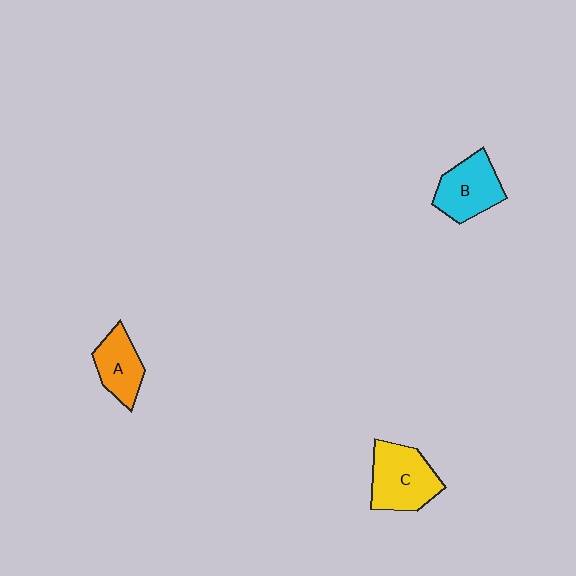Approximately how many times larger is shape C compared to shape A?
Approximately 1.4 times.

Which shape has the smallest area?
Shape A (orange).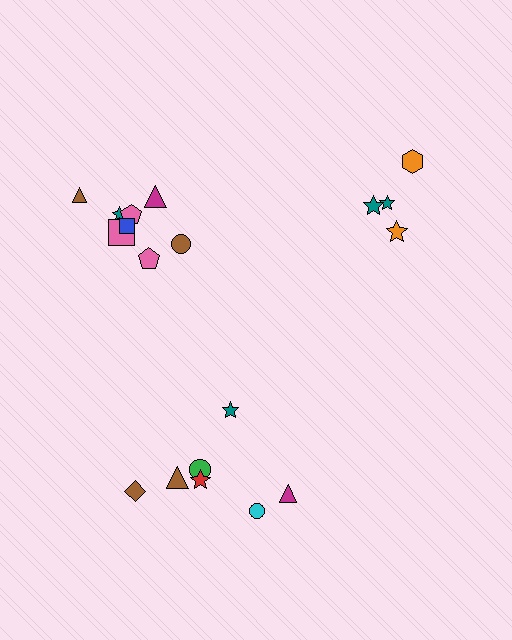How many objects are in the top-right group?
There are 4 objects.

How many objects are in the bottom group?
There are 7 objects.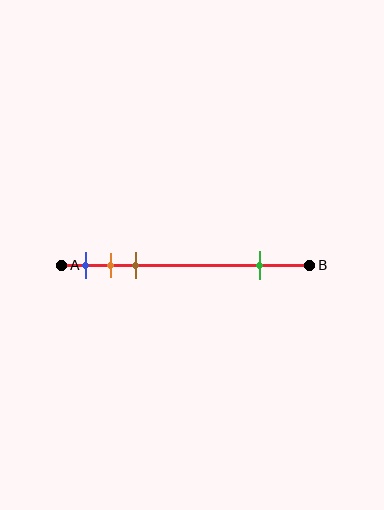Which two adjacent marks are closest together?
The orange and brown marks are the closest adjacent pair.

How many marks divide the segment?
There are 4 marks dividing the segment.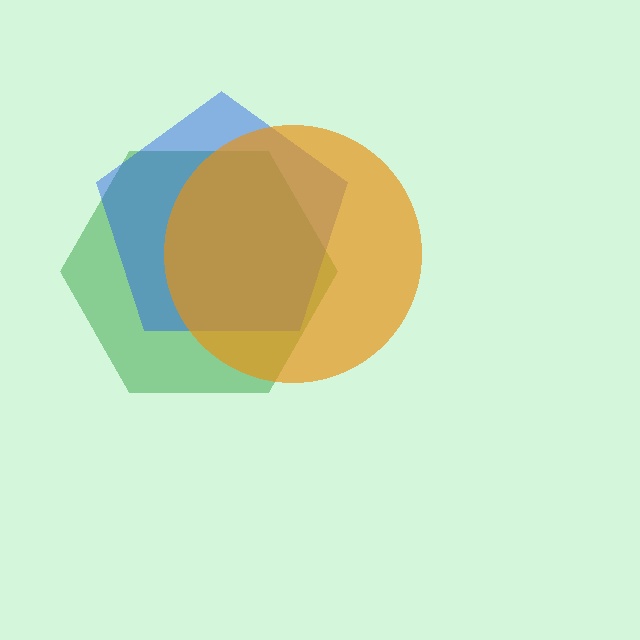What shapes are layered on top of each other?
The layered shapes are: a green hexagon, a blue pentagon, an orange circle.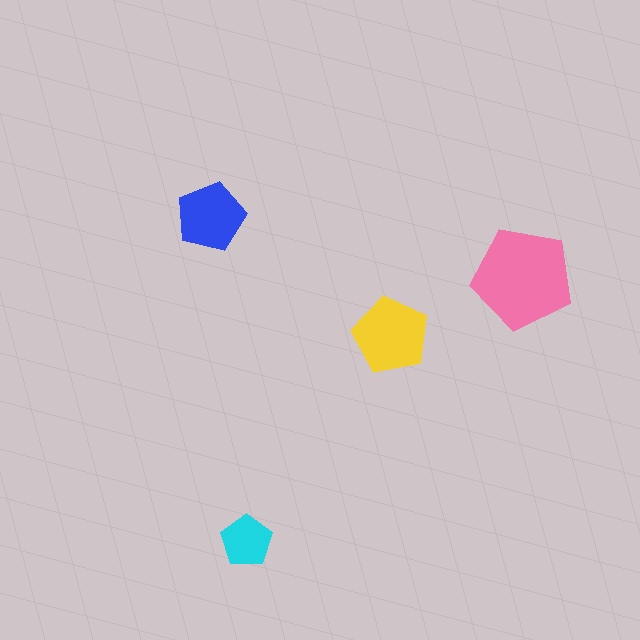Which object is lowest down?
The cyan pentagon is bottommost.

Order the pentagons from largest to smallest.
the pink one, the yellow one, the blue one, the cyan one.